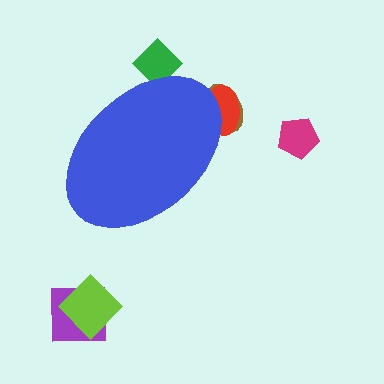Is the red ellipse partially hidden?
Yes, the red ellipse is partially hidden behind the blue ellipse.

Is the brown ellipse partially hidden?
Yes, the brown ellipse is partially hidden behind the blue ellipse.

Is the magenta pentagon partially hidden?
No, the magenta pentagon is fully visible.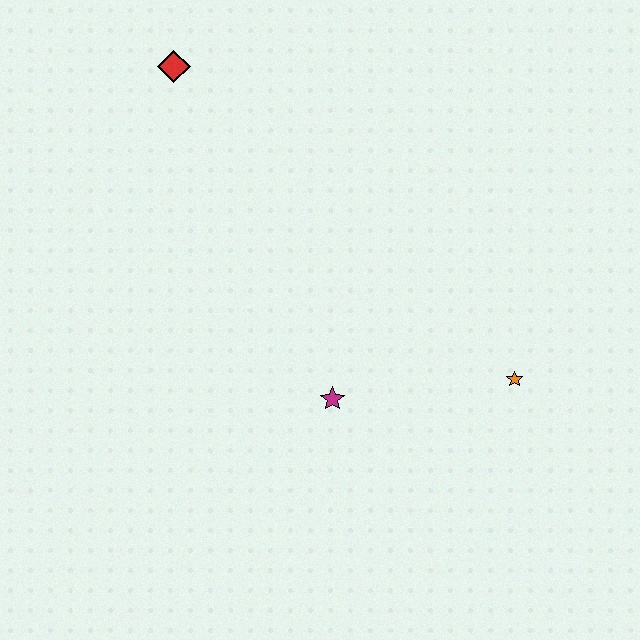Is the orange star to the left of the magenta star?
No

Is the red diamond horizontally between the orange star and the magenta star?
No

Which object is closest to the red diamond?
The magenta star is closest to the red diamond.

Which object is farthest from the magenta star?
The red diamond is farthest from the magenta star.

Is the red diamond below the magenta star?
No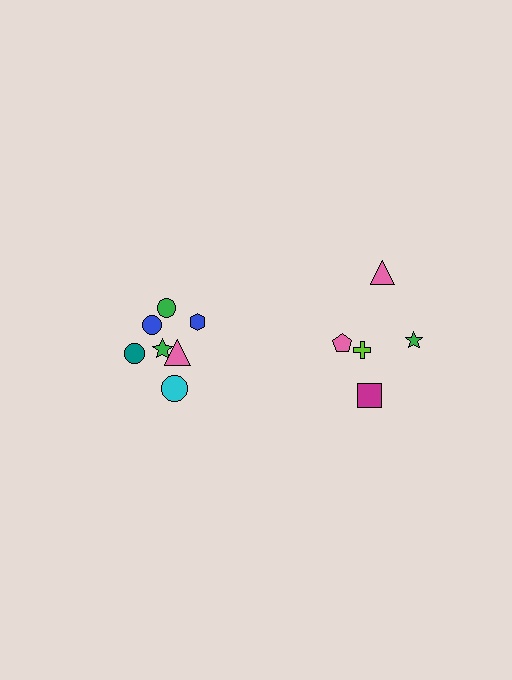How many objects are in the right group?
There are 5 objects.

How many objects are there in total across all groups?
There are 12 objects.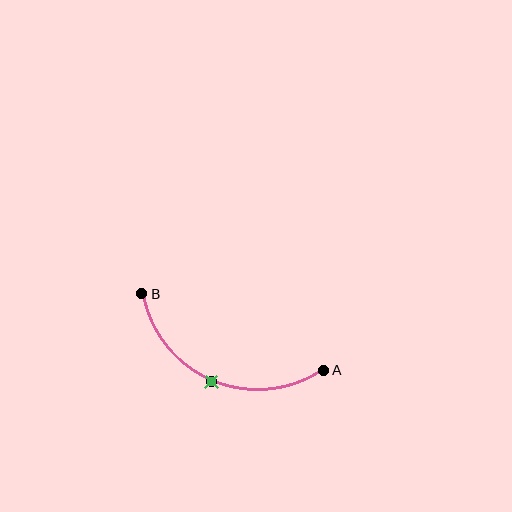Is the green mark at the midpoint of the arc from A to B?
Yes. The green mark lies on the arc at equal arc-length from both A and B — it is the arc midpoint.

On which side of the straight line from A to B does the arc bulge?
The arc bulges below the straight line connecting A and B.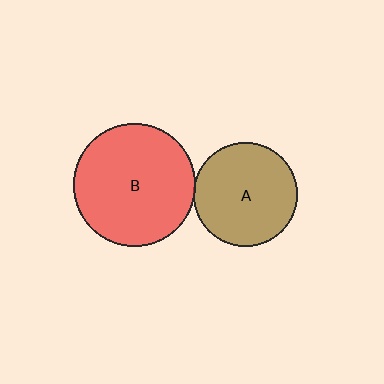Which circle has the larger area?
Circle B (red).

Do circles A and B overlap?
Yes.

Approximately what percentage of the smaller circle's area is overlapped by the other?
Approximately 5%.